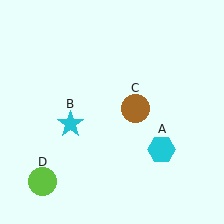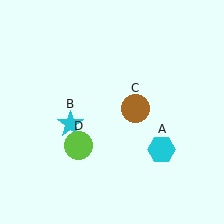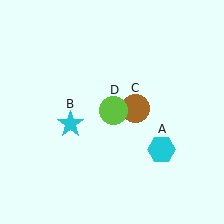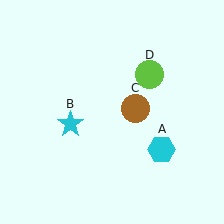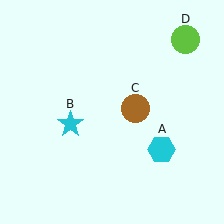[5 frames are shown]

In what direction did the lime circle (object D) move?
The lime circle (object D) moved up and to the right.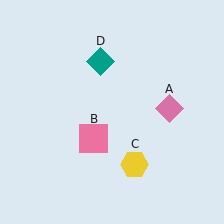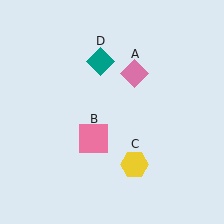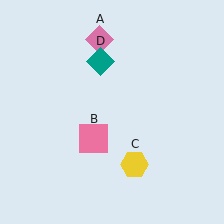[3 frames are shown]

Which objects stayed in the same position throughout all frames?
Pink square (object B) and yellow hexagon (object C) and teal diamond (object D) remained stationary.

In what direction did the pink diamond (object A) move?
The pink diamond (object A) moved up and to the left.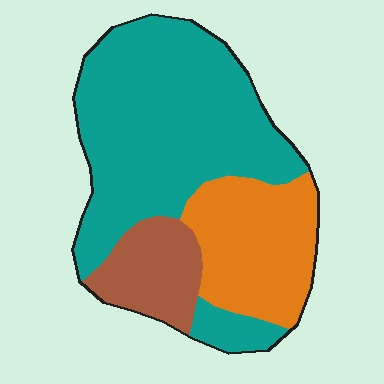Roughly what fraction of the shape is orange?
Orange takes up about one quarter (1/4) of the shape.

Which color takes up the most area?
Teal, at roughly 60%.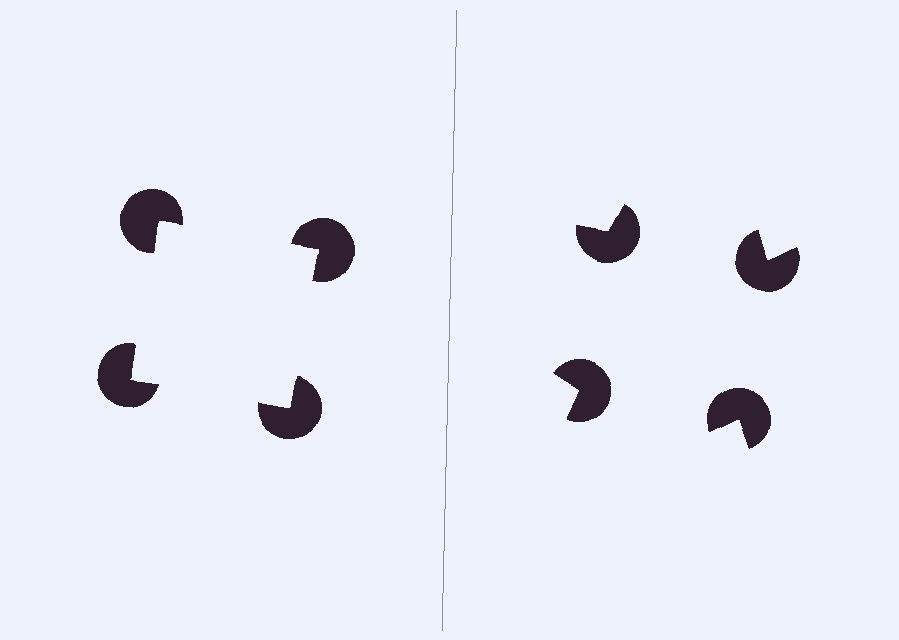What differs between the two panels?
The pac-man discs are positioned identically on both sides; only the wedge orientations differ. On the left they align to a square; on the right they are misaligned.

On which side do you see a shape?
An illusory square appears on the left side. On the right side the wedge cuts are rotated, so no coherent shape forms.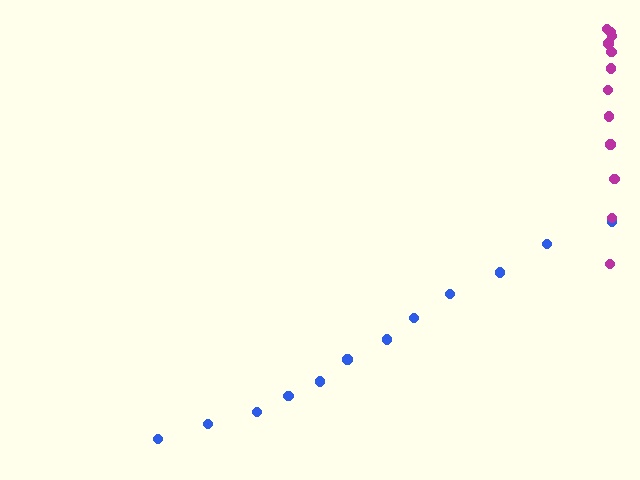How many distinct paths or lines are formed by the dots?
There are 2 distinct paths.